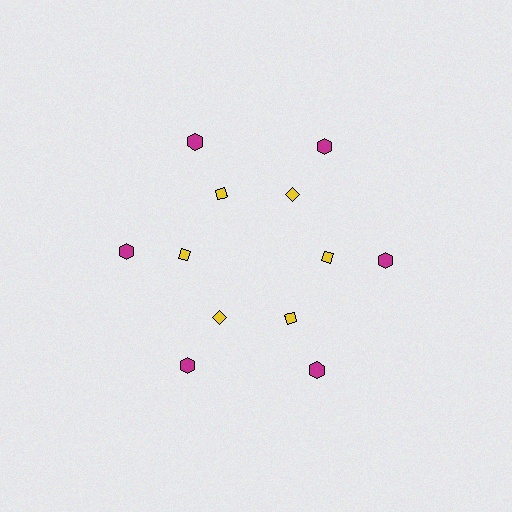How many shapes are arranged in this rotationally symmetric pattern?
There are 12 shapes, arranged in 6 groups of 2.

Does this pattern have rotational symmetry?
Yes, this pattern has 6-fold rotational symmetry. It looks the same after rotating 60 degrees around the center.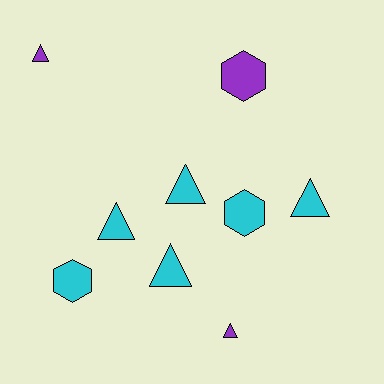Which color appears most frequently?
Cyan, with 6 objects.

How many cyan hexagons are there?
There are 2 cyan hexagons.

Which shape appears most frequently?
Triangle, with 6 objects.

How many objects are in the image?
There are 9 objects.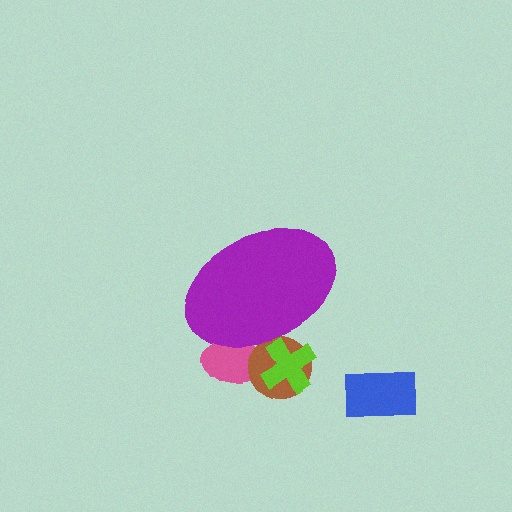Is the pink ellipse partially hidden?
Yes, the pink ellipse is partially hidden behind the purple ellipse.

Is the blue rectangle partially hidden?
No, the blue rectangle is fully visible.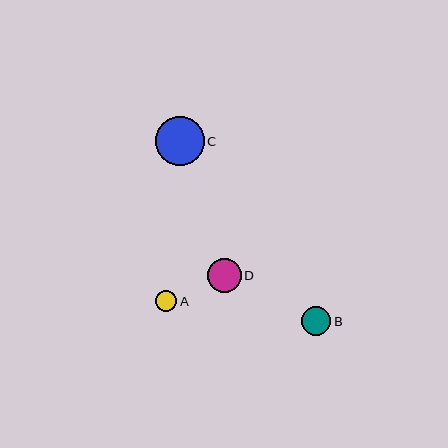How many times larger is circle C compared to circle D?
Circle C is approximately 1.5 times the size of circle D.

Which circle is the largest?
Circle C is the largest with a size of approximately 49 pixels.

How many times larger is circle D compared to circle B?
Circle D is approximately 1.2 times the size of circle B.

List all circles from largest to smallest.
From largest to smallest: C, D, B, A.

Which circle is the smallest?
Circle A is the smallest with a size of approximately 21 pixels.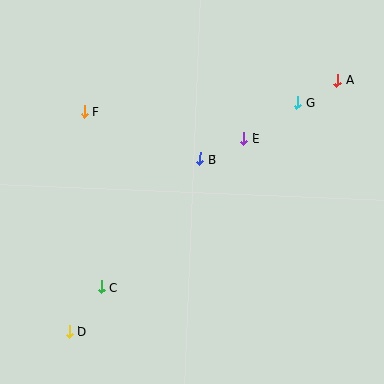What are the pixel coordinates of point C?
Point C is at (101, 287).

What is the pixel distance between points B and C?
The distance between B and C is 162 pixels.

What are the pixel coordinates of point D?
Point D is at (69, 331).